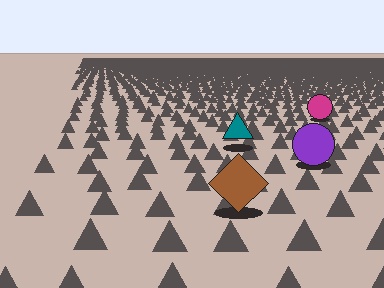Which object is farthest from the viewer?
The magenta circle is farthest from the viewer. It appears smaller and the ground texture around it is denser.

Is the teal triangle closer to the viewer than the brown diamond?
No. The brown diamond is closer — you can tell from the texture gradient: the ground texture is coarser near it.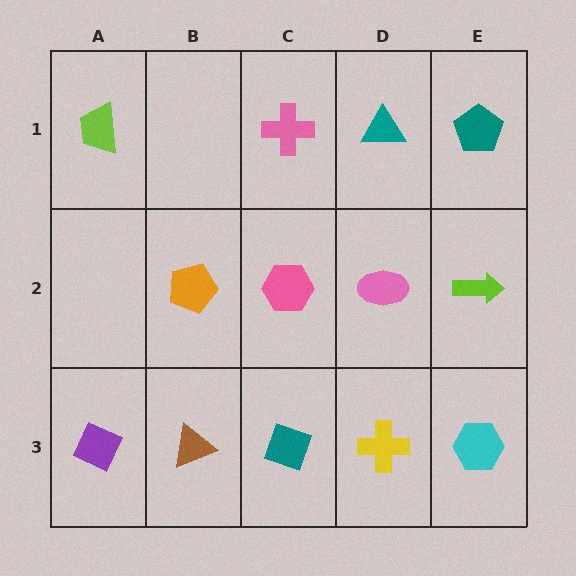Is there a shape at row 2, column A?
No, that cell is empty.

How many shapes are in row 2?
4 shapes.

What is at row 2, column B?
An orange pentagon.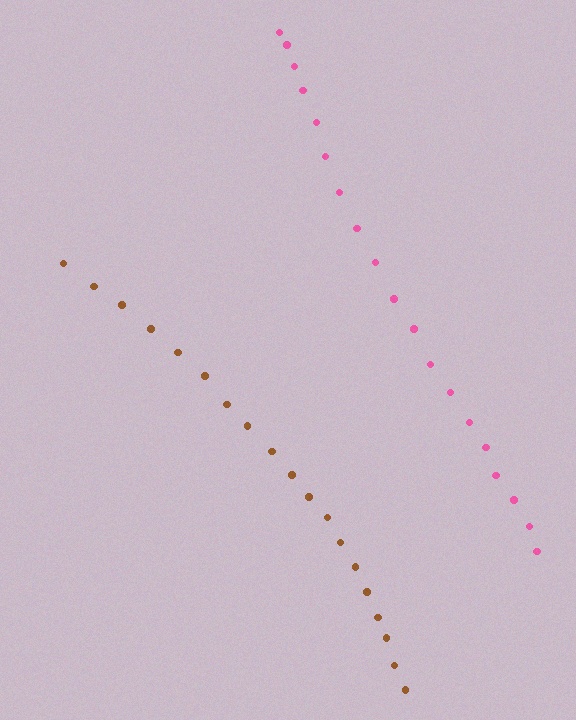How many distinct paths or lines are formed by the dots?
There are 2 distinct paths.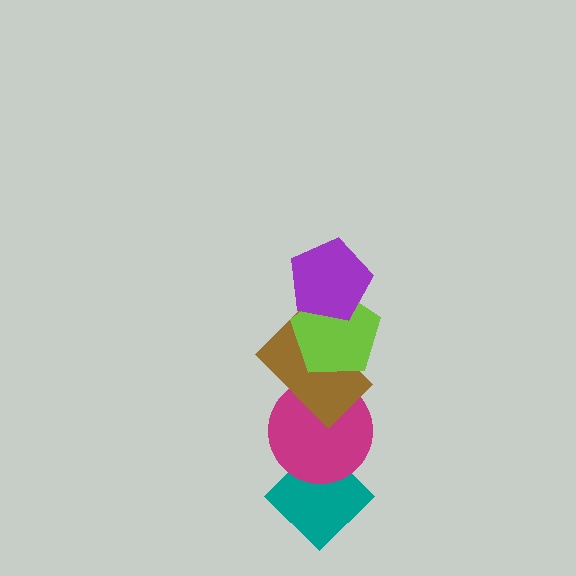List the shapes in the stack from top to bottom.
From top to bottom: the purple pentagon, the lime pentagon, the brown rectangle, the magenta circle, the teal diamond.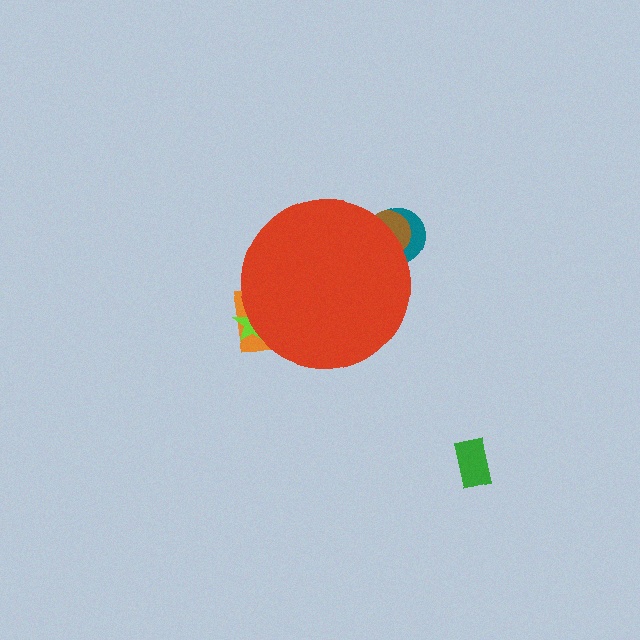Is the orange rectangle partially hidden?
Yes, the orange rectangle is partially hidden behind the red circle.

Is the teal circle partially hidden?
Yes, the teal circle is partially hidden behind the red circle.